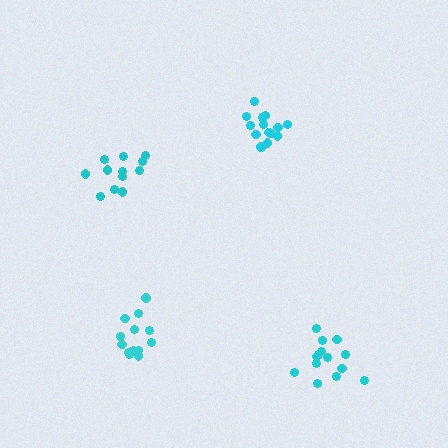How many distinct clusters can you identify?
There are 4 distinct clusters.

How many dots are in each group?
Group 1: 13 dots, Group 2: 12 dots, Group 3: 15 dots, Group 4: 14 dots (54 total).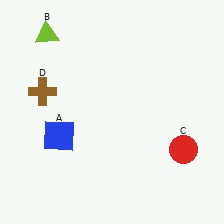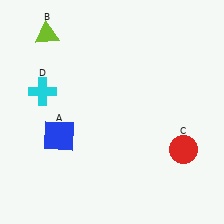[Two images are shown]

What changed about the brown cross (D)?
In Image 1, D is brown. In Image 2, it changed to cyan.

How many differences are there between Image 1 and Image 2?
There is 1 difference between the two images.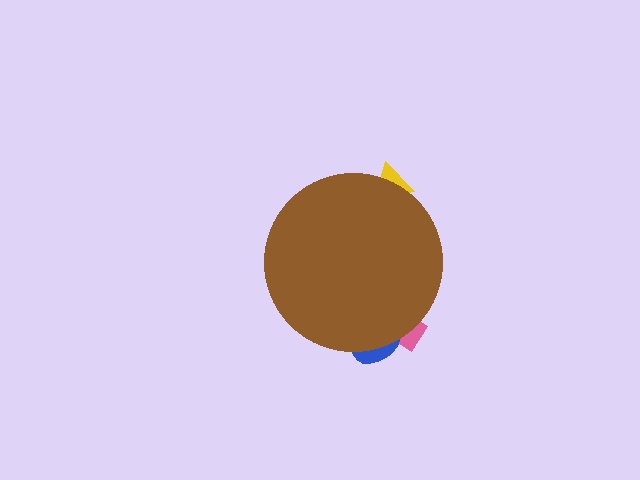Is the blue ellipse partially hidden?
Yes, the blue ellipse is partially hidden behind the brown circle.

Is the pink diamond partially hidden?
Yes, the pink diamond is partially hidden behind the brown circle.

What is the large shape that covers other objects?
A brown circle.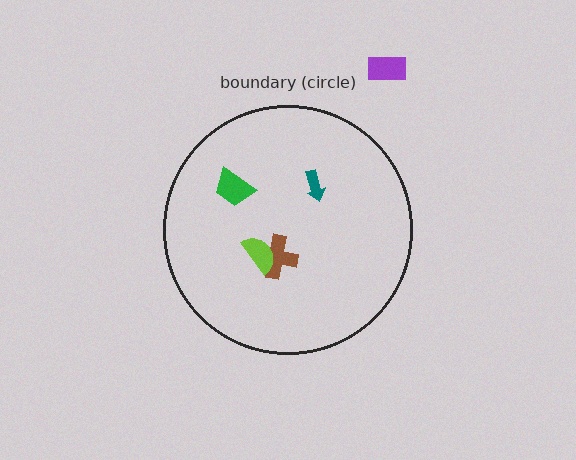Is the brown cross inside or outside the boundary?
Inside.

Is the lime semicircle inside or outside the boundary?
Inside.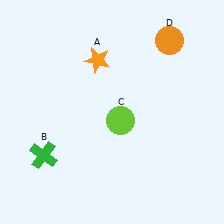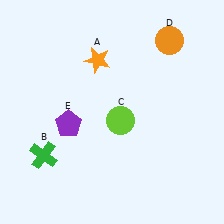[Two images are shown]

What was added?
A purple pentagon (E) was added in Image 2.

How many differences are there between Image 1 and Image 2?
There is 1 difference between the two images.